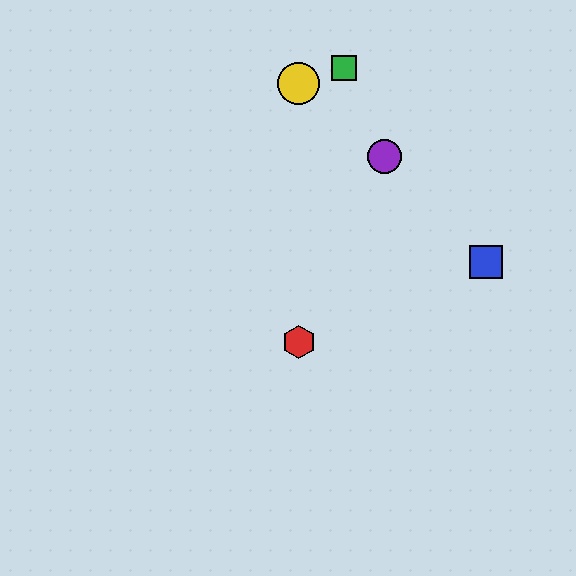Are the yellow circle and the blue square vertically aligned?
No, the yellow circle is at x≈299 and the blue square is at x≈486.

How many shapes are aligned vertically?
2 shapes (the red hexagon, the yellow circle) are aligned vertically.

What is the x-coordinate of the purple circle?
The purple circle is at x≈384.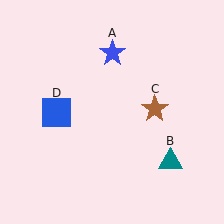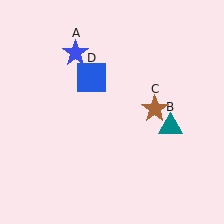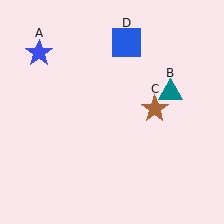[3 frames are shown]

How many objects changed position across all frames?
3 objects changed position: blue star (object A), teal triangle (object B), blue square (object D).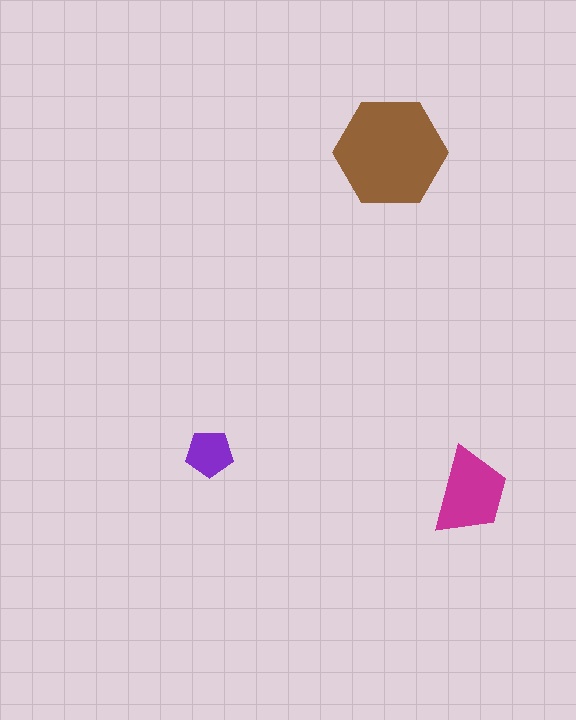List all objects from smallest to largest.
The purple pentagon, the magenta trapezoid, the brown hexagon.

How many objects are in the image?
There are 3 objects in the image.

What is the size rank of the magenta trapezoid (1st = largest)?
2nd.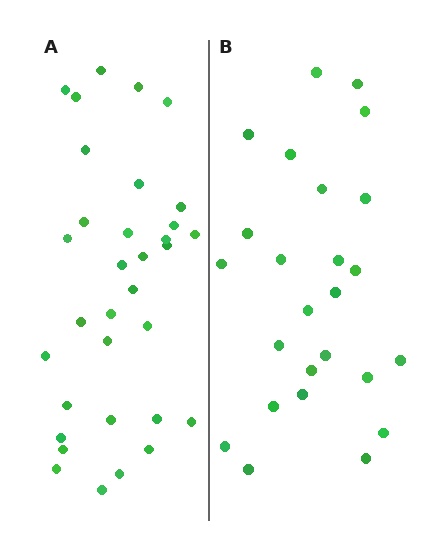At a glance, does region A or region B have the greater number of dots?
Region A (the left region) has more dots.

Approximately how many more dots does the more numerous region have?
Region A has roughly 8 or so more dots than region B.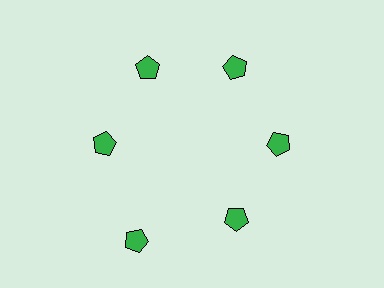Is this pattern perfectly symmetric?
No. The 6 green pentagons are arranged in a ring, but one element near the 7 o'clock position is pushed outward from the center, breaking the 6-fold rotational symmetry.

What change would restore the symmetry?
The symmetry would be restored by moving it inward, back onto the ring so that all 6 pentagons sit at equal angles and equal distance from the center.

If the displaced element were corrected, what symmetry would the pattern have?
It would have 6-fold rotational symmetry — the pattern would map onto itself every 60 degrees.